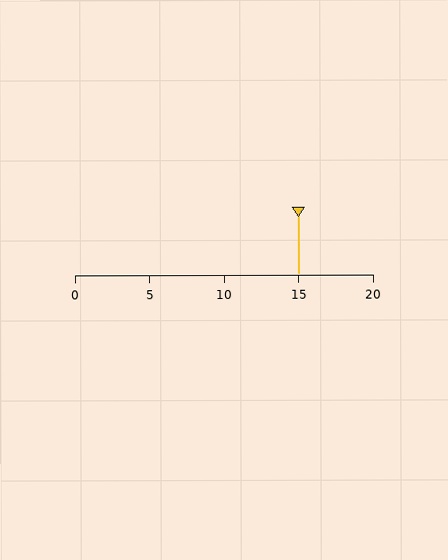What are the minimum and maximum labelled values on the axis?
The axis runs from 0 to 20.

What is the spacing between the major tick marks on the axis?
The major ticks are spaced 5 apart.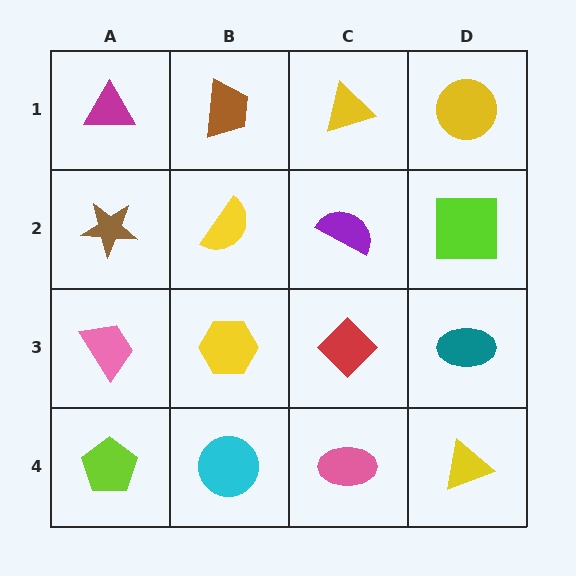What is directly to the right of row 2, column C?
A lime square.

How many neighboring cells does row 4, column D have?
2.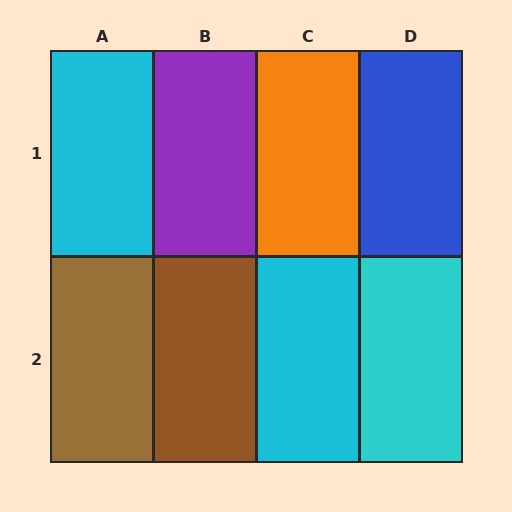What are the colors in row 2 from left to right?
Brown, brown, cyan, cyan.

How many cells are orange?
1 cell is orange.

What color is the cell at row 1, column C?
Orange.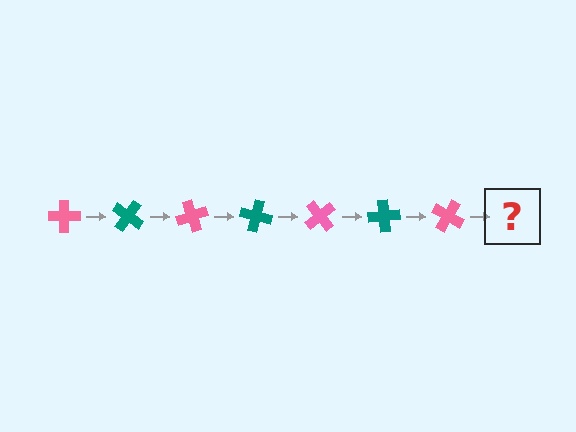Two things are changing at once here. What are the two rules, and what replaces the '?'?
The two rules are that it rotates 35 degrees each step and the color cycles through pink and teal. The '?' should be a teal cross, rotated 245 degrees from the start.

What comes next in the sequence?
The next element should be a teal cross, rotated 245 degrees from the start.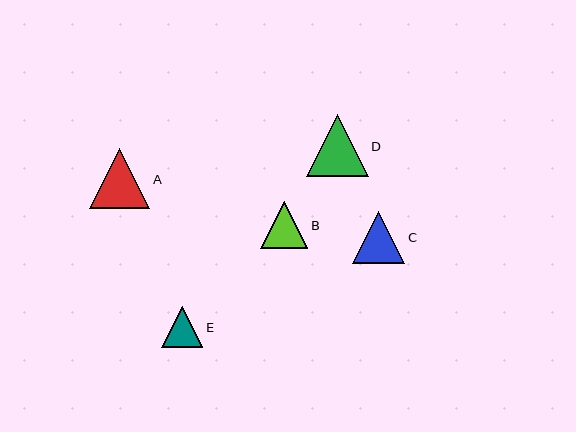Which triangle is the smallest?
Triangle E is the smallest with a size of approximately 41 pixels.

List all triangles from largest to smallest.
From largest to smallest: D, A, C, B, E.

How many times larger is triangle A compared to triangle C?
Triangle A is approximately 1.2 times the size of triangle C.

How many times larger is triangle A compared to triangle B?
Triangle A is approximately 1.3 times the size of triangle B.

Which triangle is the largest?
Triangle D is the largest with a size of approximately 62 pixels.